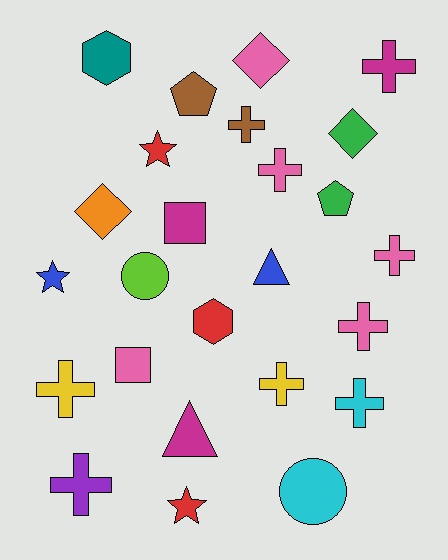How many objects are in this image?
There are 25 objects.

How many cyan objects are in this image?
There are 2 cyan objects.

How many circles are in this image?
There are 2 circles.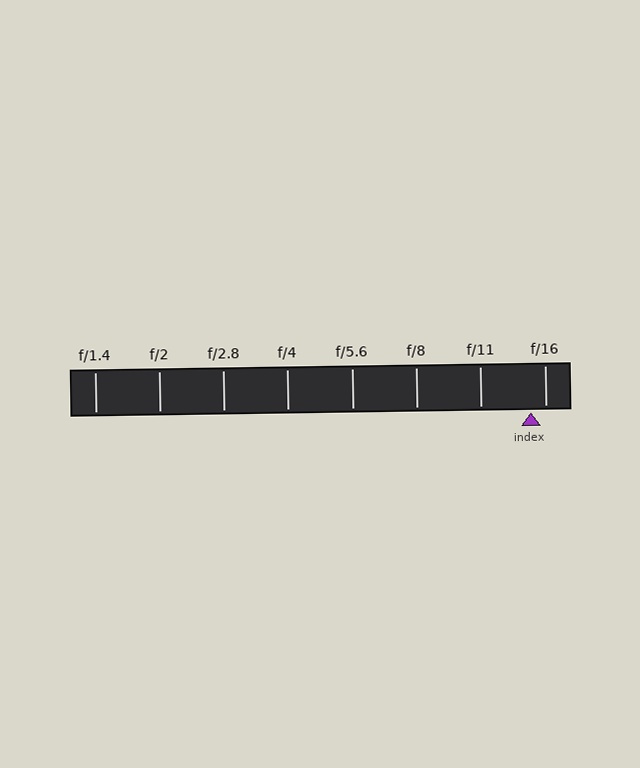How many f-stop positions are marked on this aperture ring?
There are 8 f-stop positions marked.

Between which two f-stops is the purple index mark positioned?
The index mark is between f/11 and f/16.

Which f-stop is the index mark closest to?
The index mark is closest to f/16.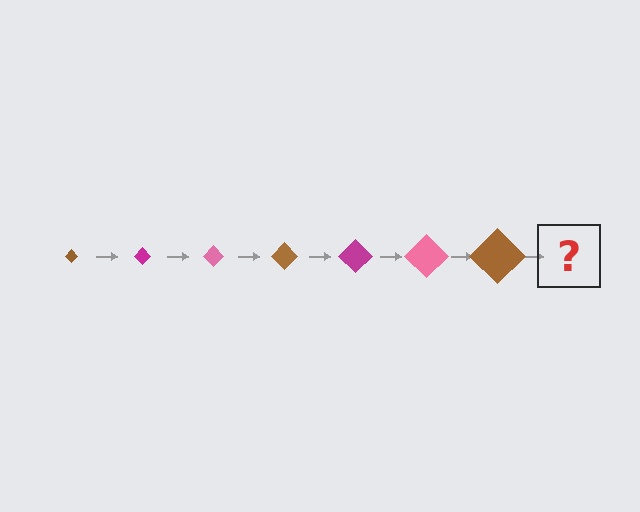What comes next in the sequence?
The next element should be a magenta diamond, larger than the previous one.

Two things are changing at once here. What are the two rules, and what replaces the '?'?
The two rules are that the diamond grows larger each step and the color cycles through brown, magenta, and pink. The '?' should be a magenta diamond, larger than the previous one.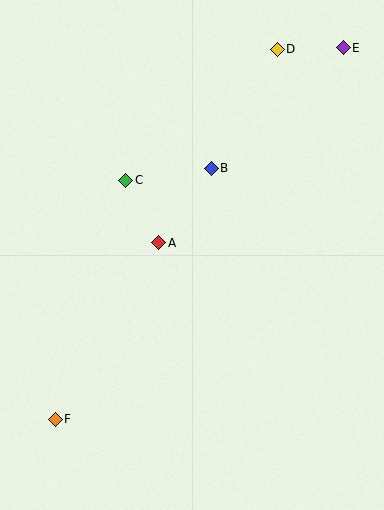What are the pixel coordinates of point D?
Point D is at (277, 49).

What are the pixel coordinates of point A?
Point A is at (159, 243).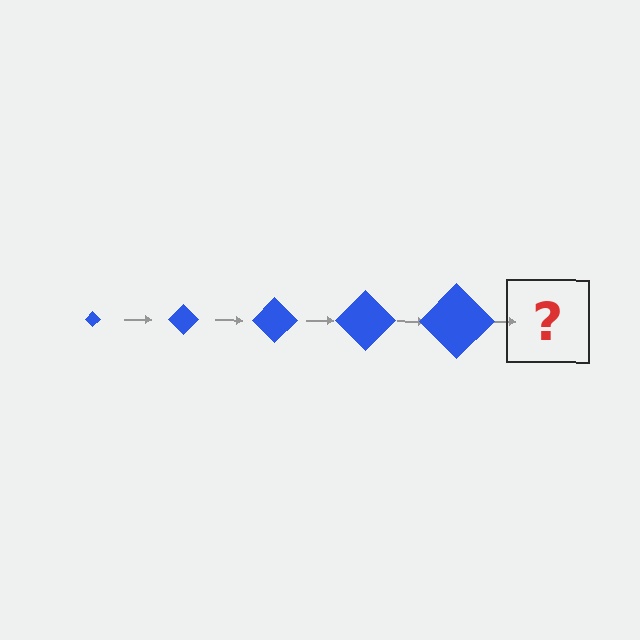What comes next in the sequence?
The next element should be a blue diamond, larger than the previous one.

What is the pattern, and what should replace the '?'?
The pattern is that the diamond gets progressively larger each step. The '?' should be a blue diamond, larger than the previous one.